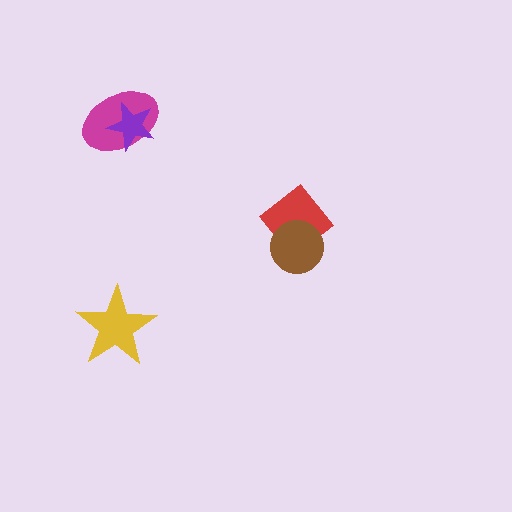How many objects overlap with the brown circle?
1 object overlaps with the brown circle.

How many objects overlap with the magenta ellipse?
1 object overlaps with the magenta ellipse.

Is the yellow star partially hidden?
No, no other shape covers it.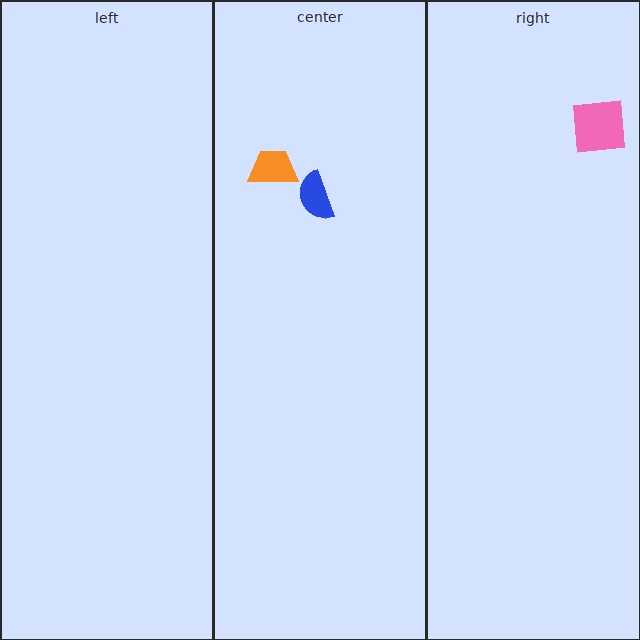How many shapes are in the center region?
2.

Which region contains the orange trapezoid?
The center region.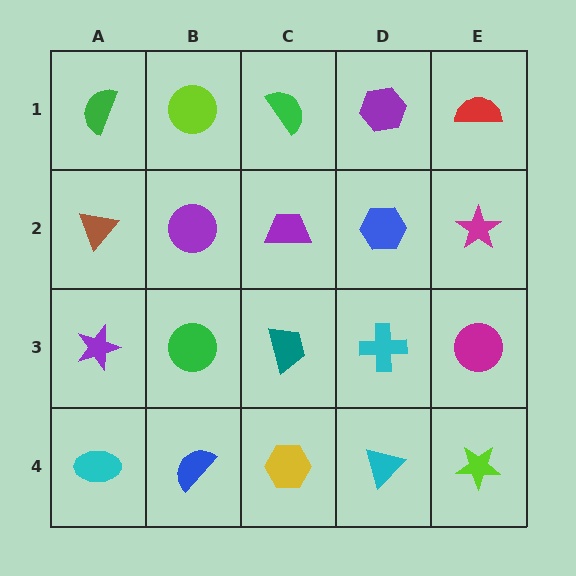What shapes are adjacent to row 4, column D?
A cyan cross (row 3, column D), a yellow hexagon (row 4, column C), a lime star (row 4, column E).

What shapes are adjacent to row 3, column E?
A magenta star (row 2, column E), a lime star (row 4, column E), a cyan cross (row 3, column D).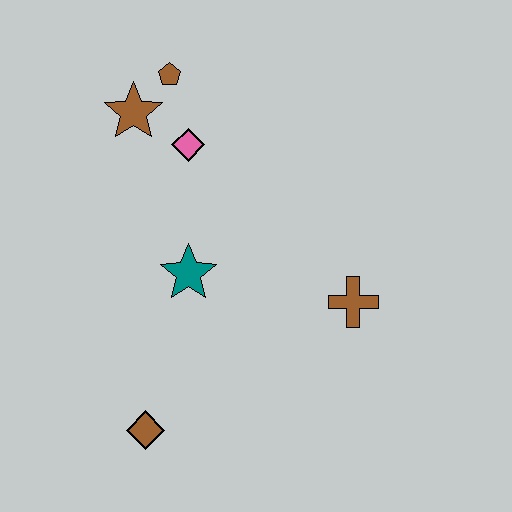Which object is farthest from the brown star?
The brown diamond is farthest from the brown star.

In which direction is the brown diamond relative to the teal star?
The brown diamond is below the teal star.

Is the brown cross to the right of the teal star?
Yes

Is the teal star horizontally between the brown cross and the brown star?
Yes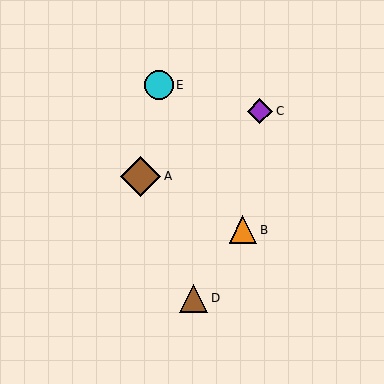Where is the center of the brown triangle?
The center of the brown triangle is at (194, 298).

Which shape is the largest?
The brown diamond (labeled A) is the largest.